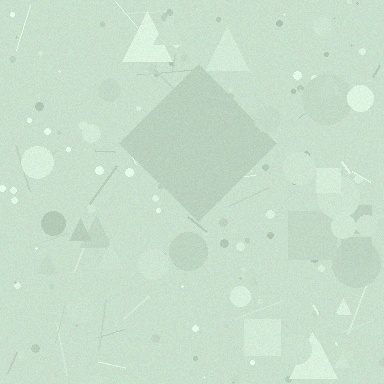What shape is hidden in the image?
A diamond is hidden in the image.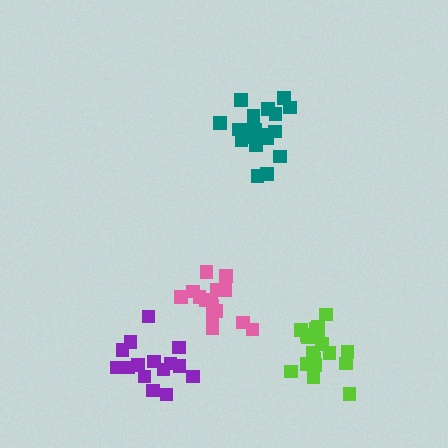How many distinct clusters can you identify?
There are 4 distinct clusters.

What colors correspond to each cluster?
The clusters are colored: pink, teal, purple, lime.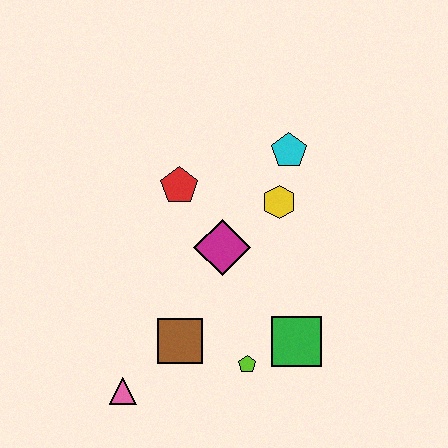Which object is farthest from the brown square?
The cyan pentagon is farthest from the brown square.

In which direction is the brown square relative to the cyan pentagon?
The brown square is below the cyan pentagon.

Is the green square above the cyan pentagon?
No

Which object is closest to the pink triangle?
The brown square is closest to the pink triangle.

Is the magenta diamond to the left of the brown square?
No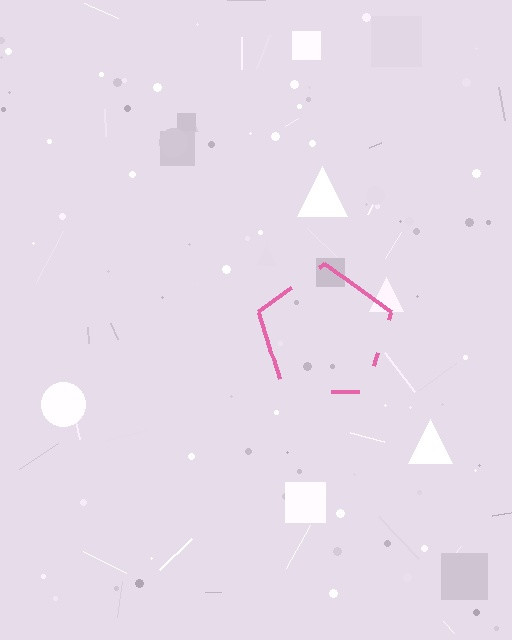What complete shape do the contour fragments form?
The contour fragments form a pentagon.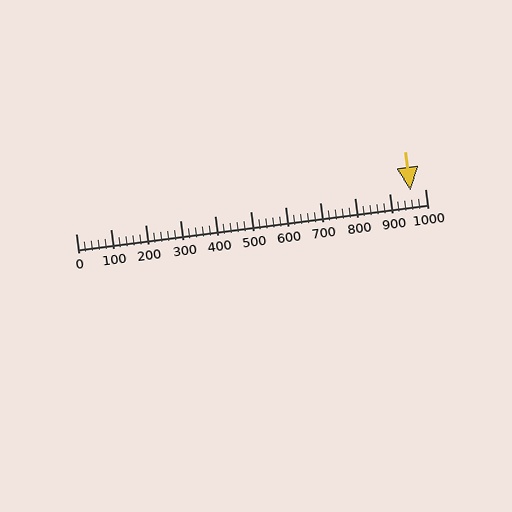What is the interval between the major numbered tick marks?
The major tick marks are spaced 100 units apart.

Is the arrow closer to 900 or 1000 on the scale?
The arrow is closer to 1000.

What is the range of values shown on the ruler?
The ruler shows values from 0 to 1000.